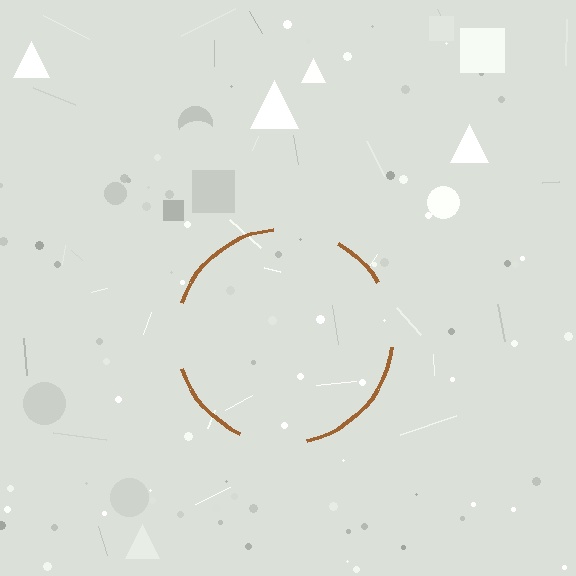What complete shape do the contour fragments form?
The contour fragments form a circle.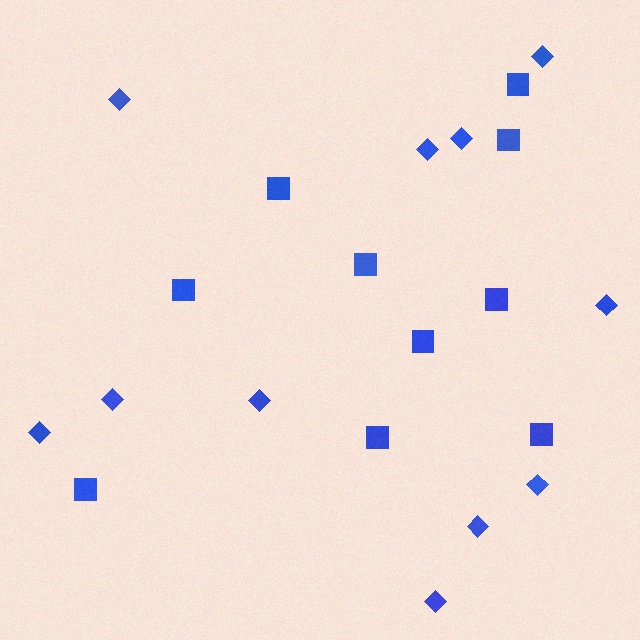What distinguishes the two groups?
There are 2 groups: one group of squares (10) and one group of diamonds (11).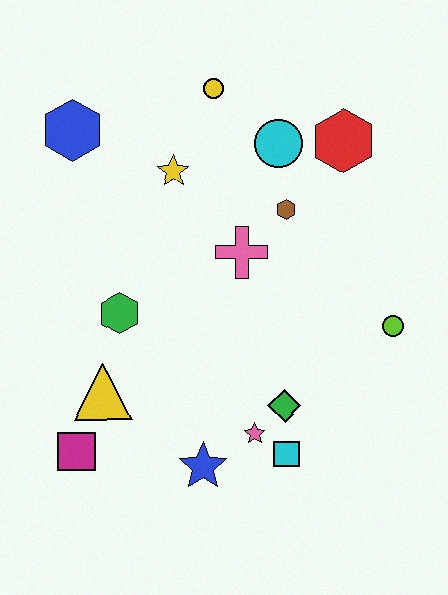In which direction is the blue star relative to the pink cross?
The blue star is below the pink cross.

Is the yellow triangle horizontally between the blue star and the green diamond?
No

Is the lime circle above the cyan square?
Yes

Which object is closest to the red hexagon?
The cyan circle is closest to the red hexagon.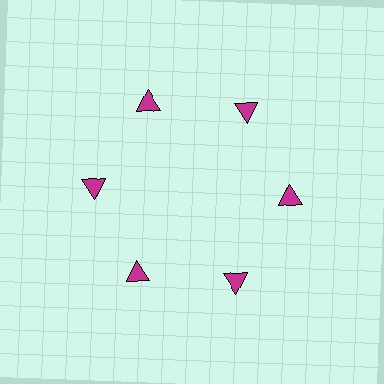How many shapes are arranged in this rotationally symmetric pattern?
There are 6 shapes, arranged in 6 groups of 1.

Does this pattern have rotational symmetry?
Yes, this pattern has 6-fold rotational symmetry. It looks the same after rotating 60 degrees around the center.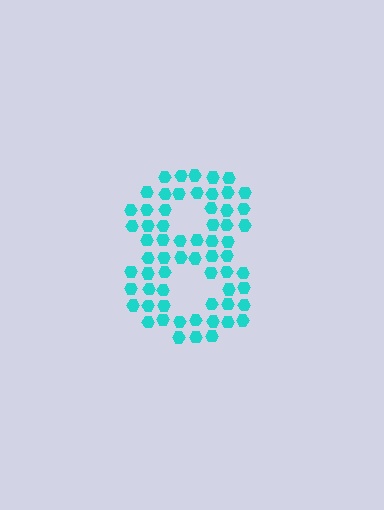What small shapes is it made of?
It is made of small hexagons.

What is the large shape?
The large shape is the digit 8.